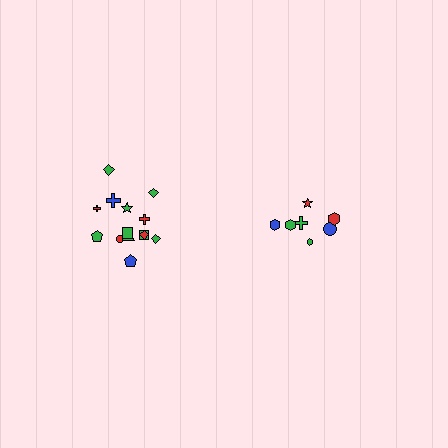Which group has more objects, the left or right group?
The left group.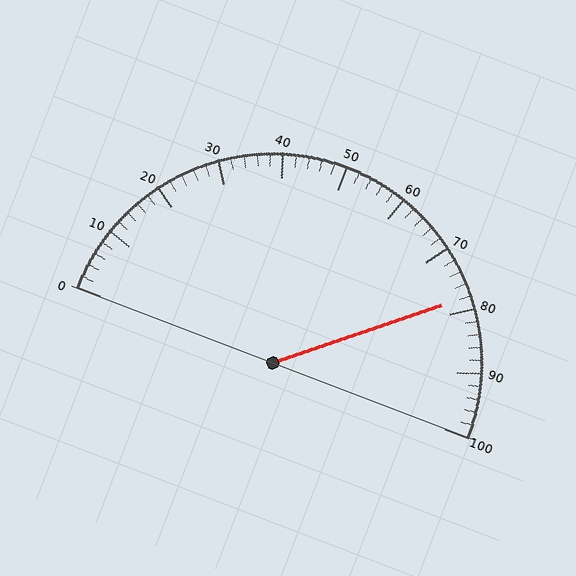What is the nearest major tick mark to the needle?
The nearest major tick mark is 80.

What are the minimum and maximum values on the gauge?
The gauge ranges from 0 to 100.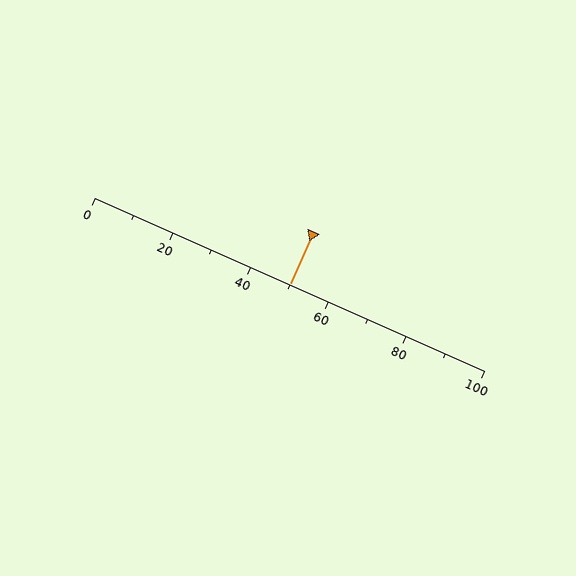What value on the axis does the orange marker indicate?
The marker indicates approximately 50.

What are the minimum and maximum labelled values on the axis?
The axis runs from 0 to 100.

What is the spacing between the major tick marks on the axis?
The major ticks are spaced 20 apart.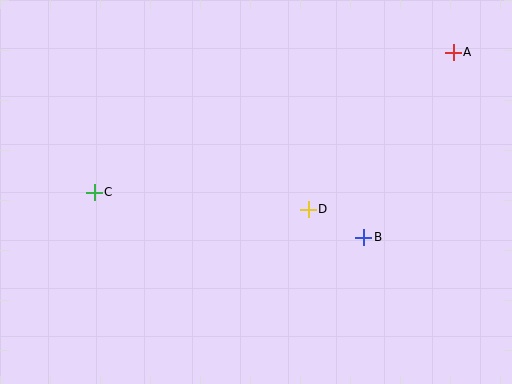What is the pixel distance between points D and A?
The distance between D and A is 214 pixels.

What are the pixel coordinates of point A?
Point A is at (453, 52).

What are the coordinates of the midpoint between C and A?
The midpoint between C and A is at (274, 122).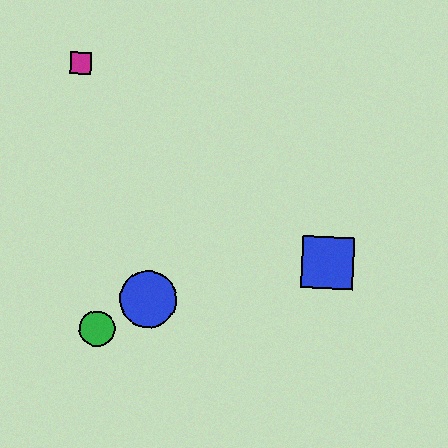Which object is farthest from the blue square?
The magenta square is farthest from the blue square.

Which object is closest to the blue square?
The blue circle is closest to the blue square.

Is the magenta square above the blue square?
Yes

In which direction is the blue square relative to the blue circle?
The blue square is to the right of the blue circle.